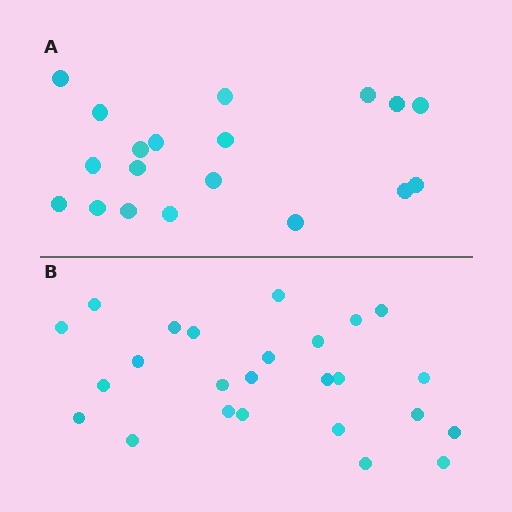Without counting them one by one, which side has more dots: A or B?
Region B (the bottom region) has more dots.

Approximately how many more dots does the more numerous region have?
Region B has about 6 more dots than region A.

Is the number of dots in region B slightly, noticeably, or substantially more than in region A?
Region B has noticeably more, but not dramatically so. The ratio is roughly 1.3 to 1.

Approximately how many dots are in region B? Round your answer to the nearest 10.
About 20 dots. (The exact count is 25, which rounds to 20.)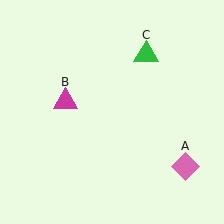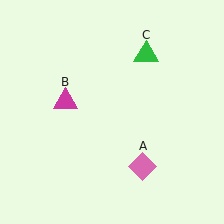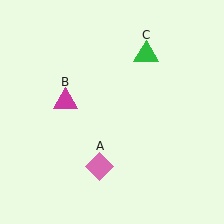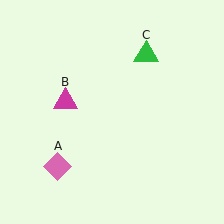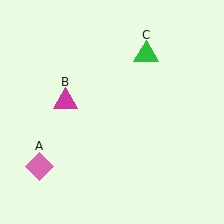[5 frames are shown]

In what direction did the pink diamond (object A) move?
The pink diamond (object A) moved left.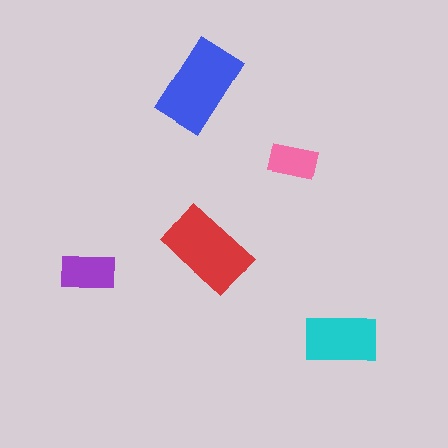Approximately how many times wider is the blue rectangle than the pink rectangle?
About 2 times wider.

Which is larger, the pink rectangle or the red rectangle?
The red one.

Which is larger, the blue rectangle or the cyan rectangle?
The blue one.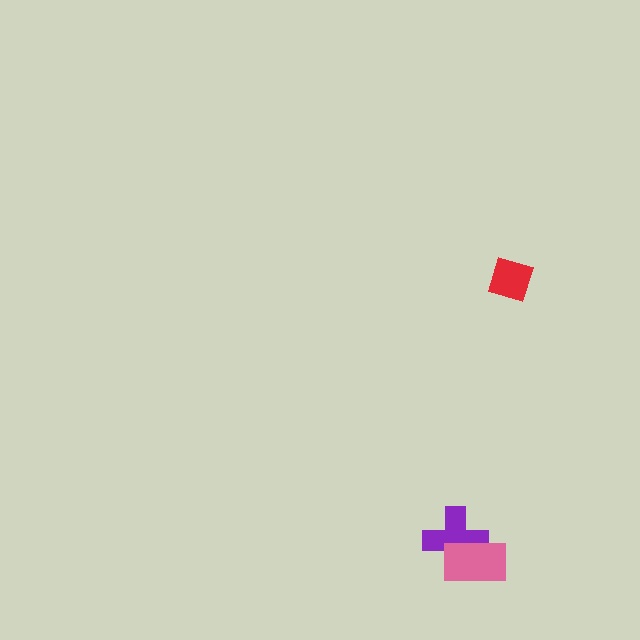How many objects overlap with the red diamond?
0 objects overlap with the red diamond.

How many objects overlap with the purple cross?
1 object overlaps with the purple cross.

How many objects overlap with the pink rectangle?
1 object overlaps with the pink rectangle.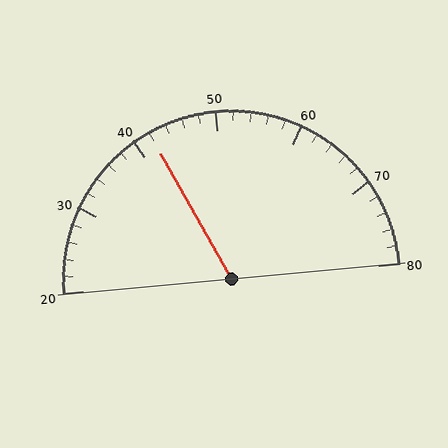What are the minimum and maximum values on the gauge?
The gauge ranges from 20 to 80.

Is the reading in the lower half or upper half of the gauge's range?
The reading is in the lower half of the range (20 to 80).